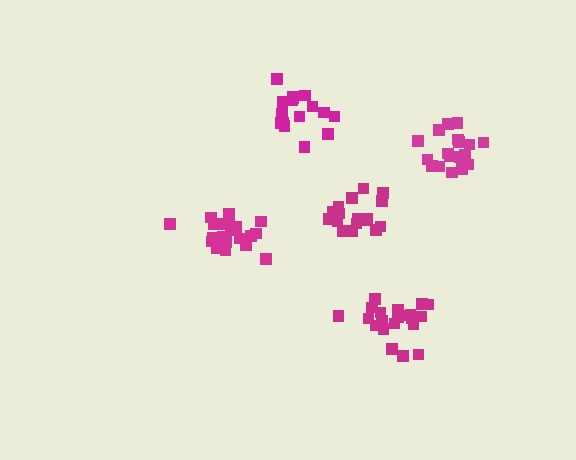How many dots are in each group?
Group 1: 17 dots, Group 2: 20 dots, Group 3: 18 dots, Group 4: 21 dots, Group 5: 19 dots (95 total).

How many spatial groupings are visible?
There are 5 spatial groupings.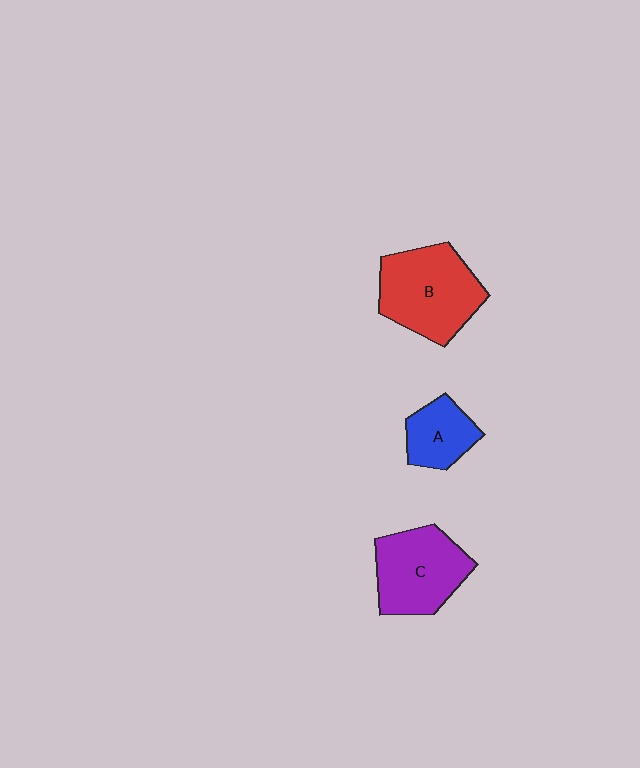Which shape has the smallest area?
Shape A (blue).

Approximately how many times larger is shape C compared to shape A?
Approximately 1.7 times.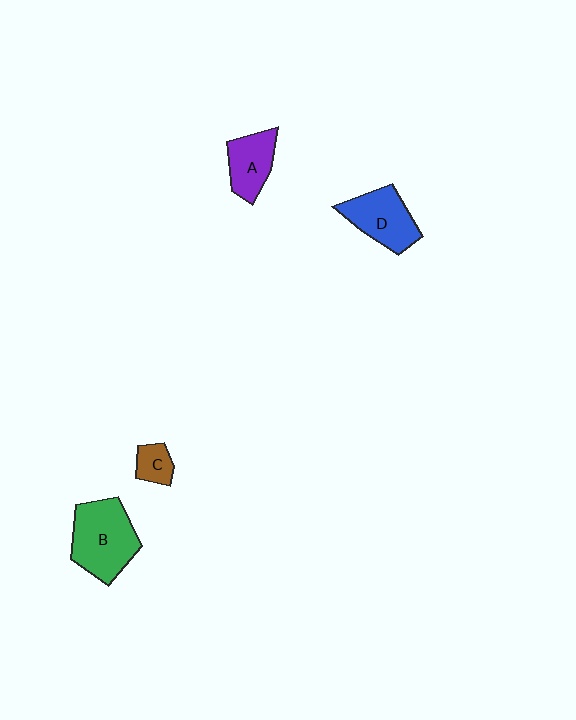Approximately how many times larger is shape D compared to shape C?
Approximately 2.5 times.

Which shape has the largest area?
Shape B (green).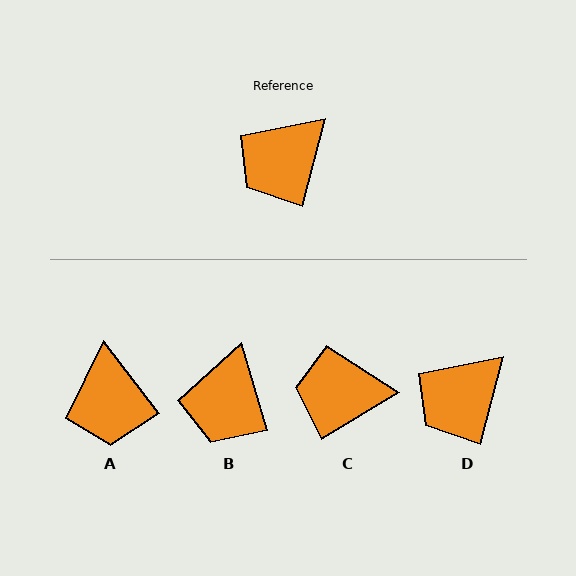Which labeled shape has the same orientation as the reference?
D.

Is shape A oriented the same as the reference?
No, it is off by about 52 degrees.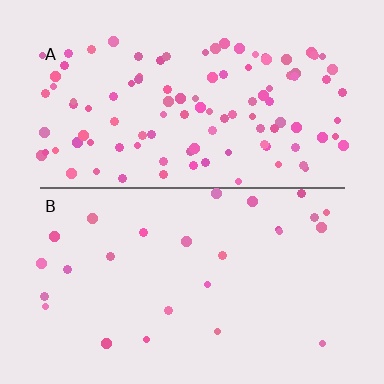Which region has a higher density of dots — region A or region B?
A (the top).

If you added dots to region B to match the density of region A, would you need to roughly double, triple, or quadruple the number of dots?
Approximately quadruple.